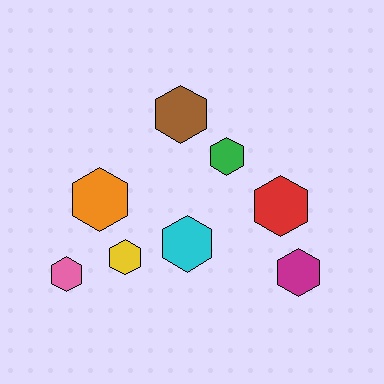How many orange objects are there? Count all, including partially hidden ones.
There is 1 orange object.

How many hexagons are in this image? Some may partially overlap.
There are 8 hexagons.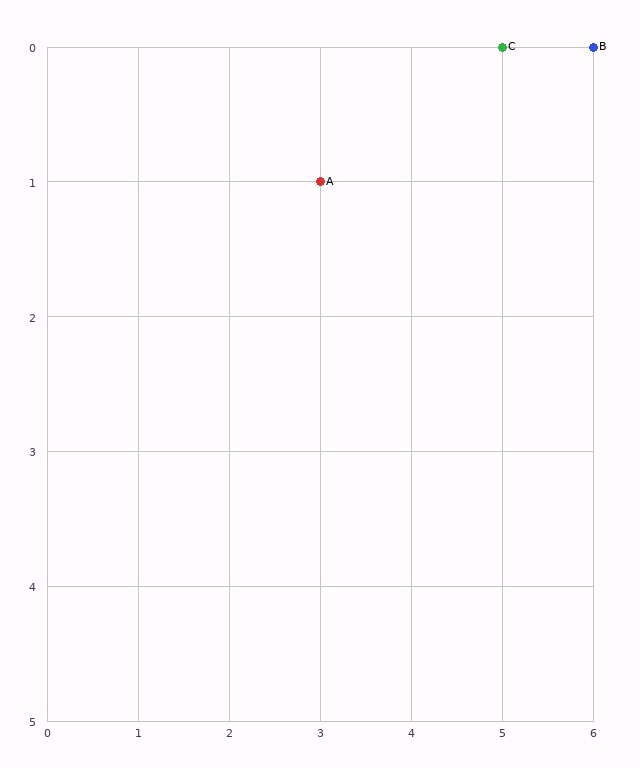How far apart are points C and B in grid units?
Points C and B are 1 column apart.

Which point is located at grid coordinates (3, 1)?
Point A is at (3, 1).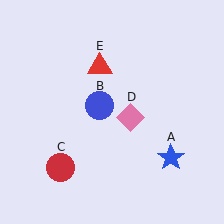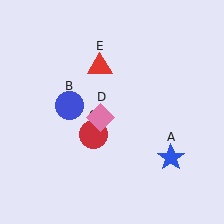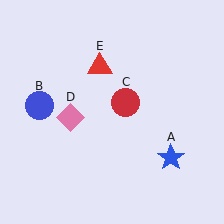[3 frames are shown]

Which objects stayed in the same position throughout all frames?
Blue star (object A) and red triangle (object E) remained stationary.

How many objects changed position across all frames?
3 objects changed position: blue circle (object B), red circle (object C), pink diamond (object D).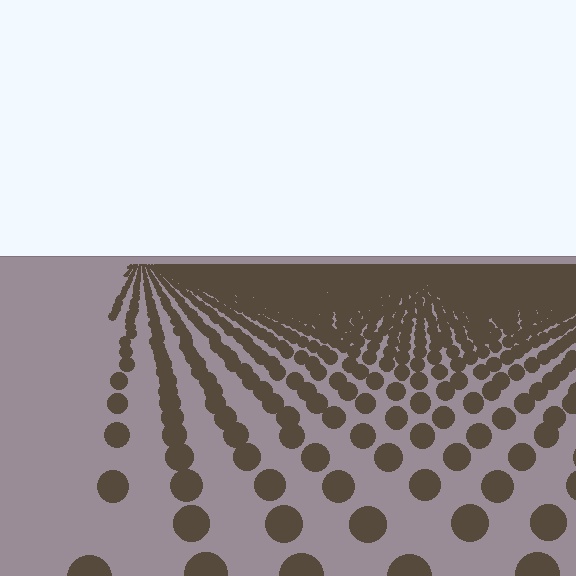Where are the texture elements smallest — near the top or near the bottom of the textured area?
Near the top.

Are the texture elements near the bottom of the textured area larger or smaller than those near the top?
Larger. Near the bottom, elements are closer to the viewer and appear at a bigger on-screen size.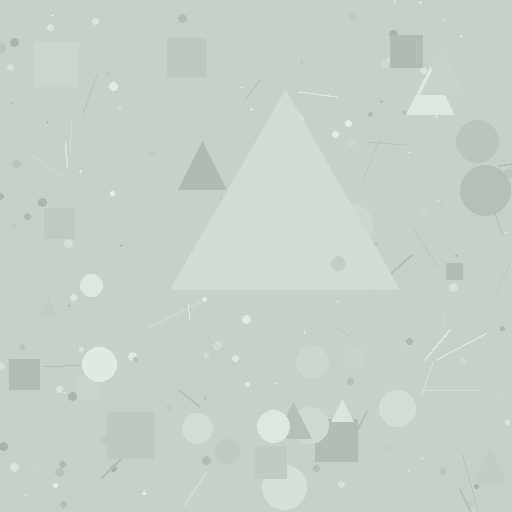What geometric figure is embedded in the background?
A triangle is embedded in the background.